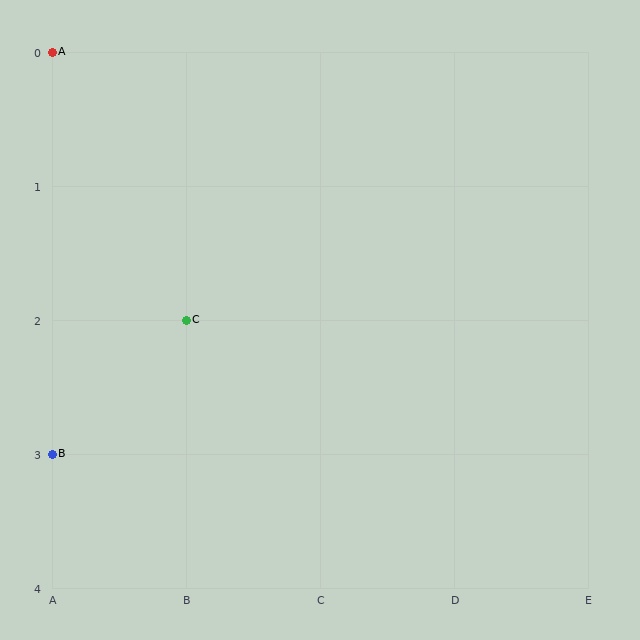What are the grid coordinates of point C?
Point C is at grid coordinates (B, 2).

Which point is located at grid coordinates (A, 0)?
Point A is at (A, 0).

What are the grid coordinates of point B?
Point B is at grid coordinates (A, 3).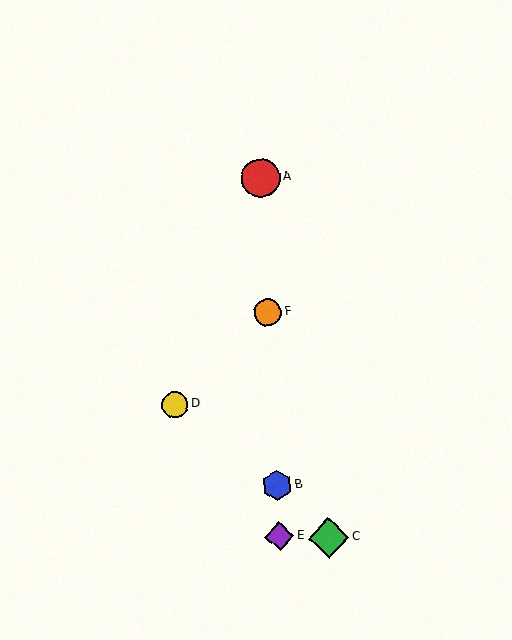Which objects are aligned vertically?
Objects A, B, E, F are aligned vertically.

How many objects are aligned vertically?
4 objects (A, B, E, F) are aligned vertically.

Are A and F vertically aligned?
Yes, both are at x≈261.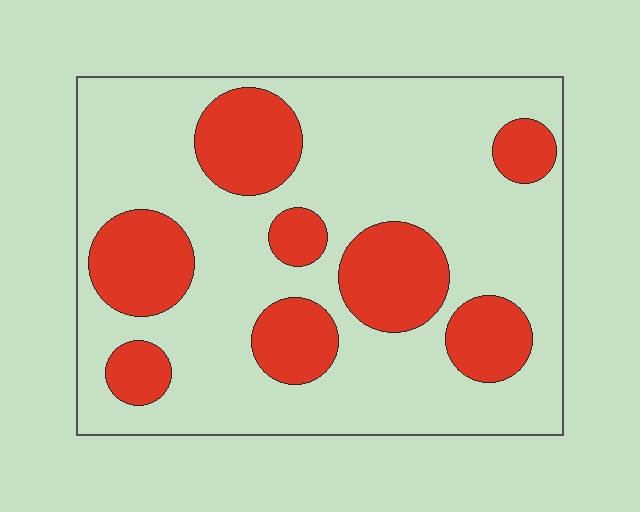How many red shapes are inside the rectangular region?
8.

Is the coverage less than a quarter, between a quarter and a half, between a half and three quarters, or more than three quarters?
Between a quarter and a half.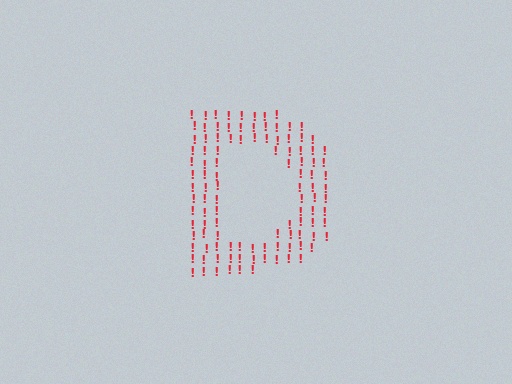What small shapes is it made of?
It is made of small exclamation marks.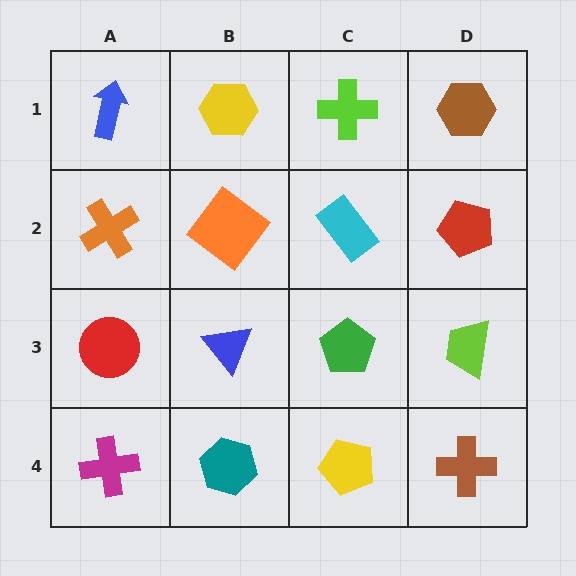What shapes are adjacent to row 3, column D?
A red pentagon (row 2, column D), a brown cross (row 4, column D), a green pentagon (row 3, column C).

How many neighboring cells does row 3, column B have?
4.